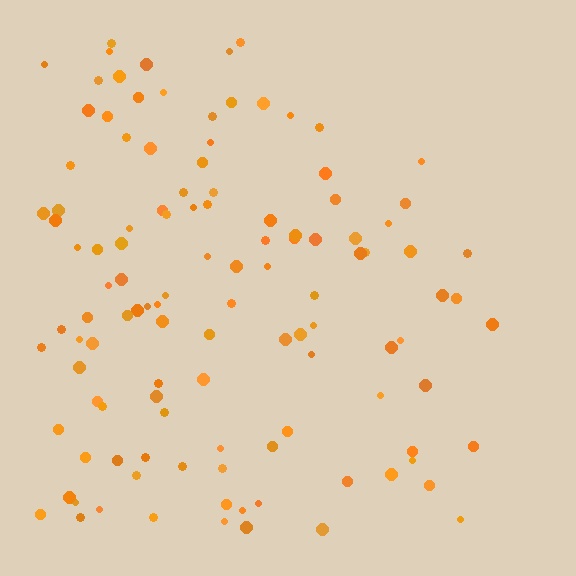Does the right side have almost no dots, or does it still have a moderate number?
Still a moderate number, just noticeably fewer than the left.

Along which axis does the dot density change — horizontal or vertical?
Horizontal.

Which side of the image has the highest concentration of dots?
The left.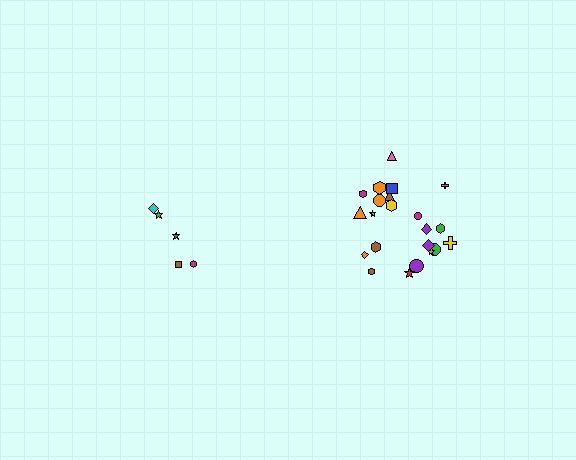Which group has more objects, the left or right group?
The right group.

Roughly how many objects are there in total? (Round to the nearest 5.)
Roughly 25 objects in total.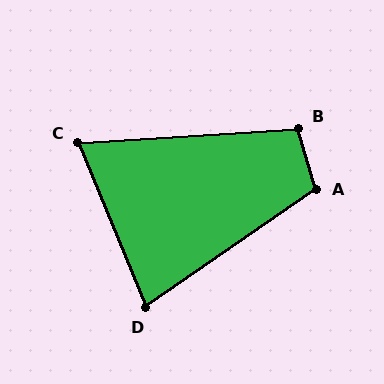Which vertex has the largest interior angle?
A, at approximately 108 degrees.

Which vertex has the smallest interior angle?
C, at approximately 72 degrees.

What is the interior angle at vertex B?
Approximately 102 degrees (obtuse).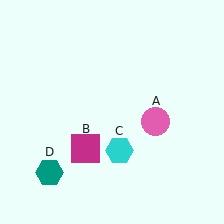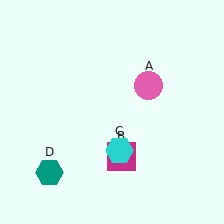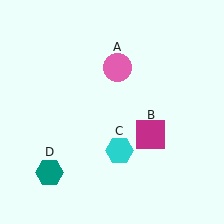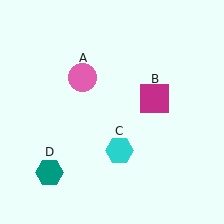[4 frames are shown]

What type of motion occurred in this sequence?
The pink circle (object A), magenta square (object B) rotated counterclockwise around the center of the scene.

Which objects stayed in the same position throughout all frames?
Cyan hexagon (object C) and teal hexagon (object D) remained stationary.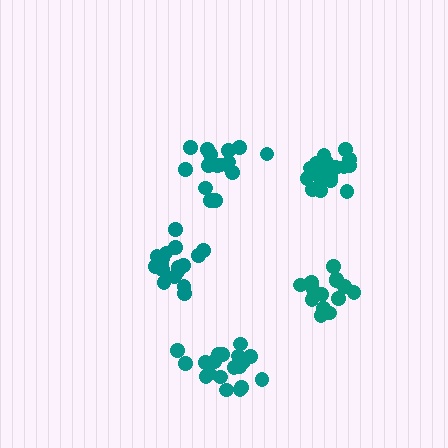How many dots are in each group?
Group 1: 16 dots, Group 2: 14 dots, Group 3: 17 dots, Group 4: 20 dots, Group 5: 19 dots (86 total).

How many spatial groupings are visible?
There are 5 spatial groupings.